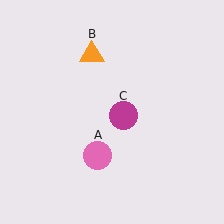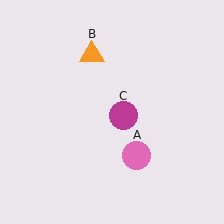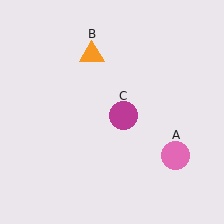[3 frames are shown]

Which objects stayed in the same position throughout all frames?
Orange triangle (object B) and magenta circle (object C) remained stationary.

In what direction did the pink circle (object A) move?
The pink circle (object A) moved right.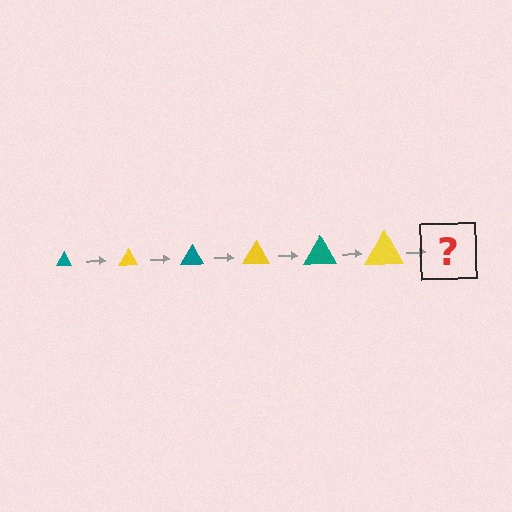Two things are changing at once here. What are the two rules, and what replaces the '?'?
The two rules are that the triangle grows larger each step and the color cycles through teal and yellow. The '?' should be a teal triangle, larger than the previous one.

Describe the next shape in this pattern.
It should be a teal triangle, larger than the previous one.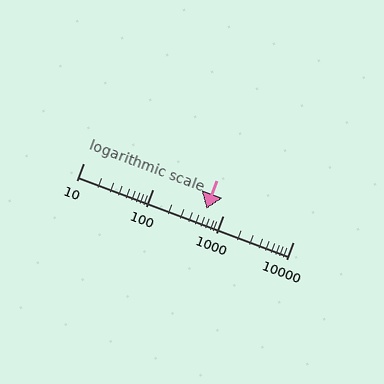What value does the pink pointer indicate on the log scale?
The pointer indicates approximately 580.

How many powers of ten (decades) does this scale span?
The scale spans 3 decades, from 10 to 10000.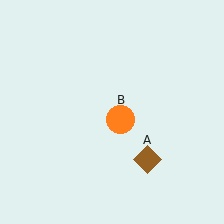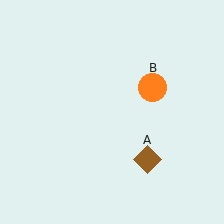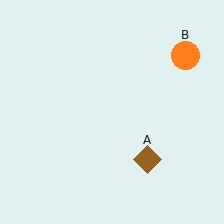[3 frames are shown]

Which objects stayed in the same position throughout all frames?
Brown diamond (object A) remained stationary.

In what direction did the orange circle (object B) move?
The orange circle (object B) moved up and to the right.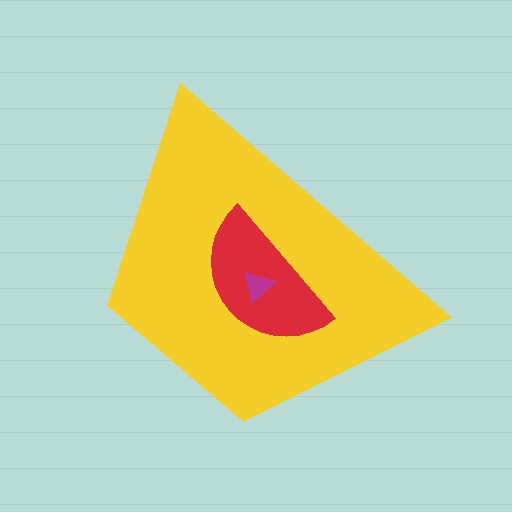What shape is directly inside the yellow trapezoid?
The red semicircle.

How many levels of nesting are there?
3.